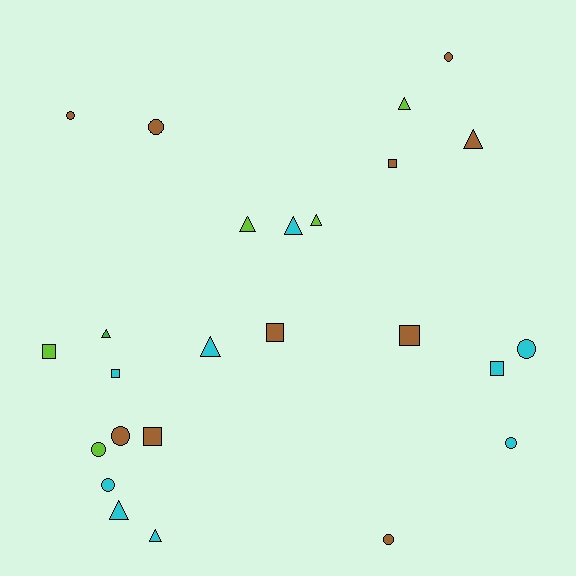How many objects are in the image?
There are 25 objects.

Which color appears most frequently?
Brown, with 10 objects.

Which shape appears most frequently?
Circle, with 9 objects.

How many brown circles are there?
There are 5 brown circles.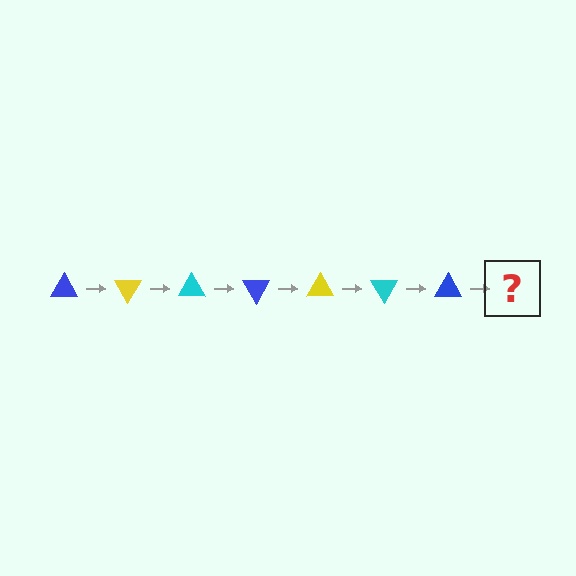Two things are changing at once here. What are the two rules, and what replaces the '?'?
The two rules are that it rotates 60 degrees each step and the color cycles through blue, yellow, and cyan. The '?' should be a yellow triangle, rotated 420 degrees from the start.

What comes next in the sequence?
The next element should be a yellow triangle, rotated 420 degrees from the start.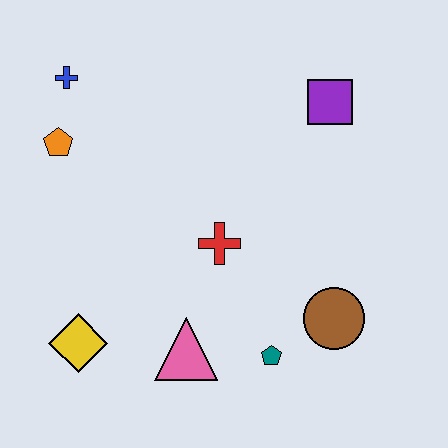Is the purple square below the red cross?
No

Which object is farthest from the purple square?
The yellow diamond is farthest from the purple square.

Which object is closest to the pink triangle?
The teal pentagon is closest to the pink triangle.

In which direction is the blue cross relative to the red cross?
The blue cross is above the red cross.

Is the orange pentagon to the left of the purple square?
Yes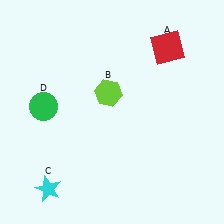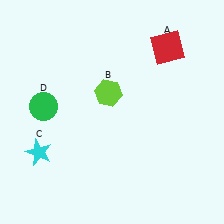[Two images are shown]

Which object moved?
The cyan star (C) moved up.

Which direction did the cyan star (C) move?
The cyan star (C) moved up.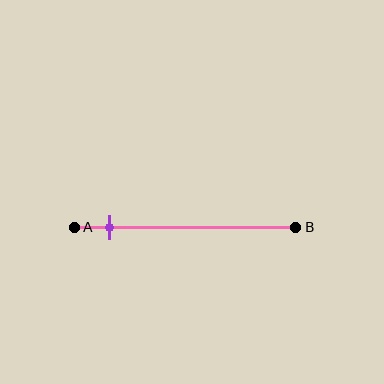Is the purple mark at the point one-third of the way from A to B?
No, the mark is at about 15% from A, not at the 33% one-third point.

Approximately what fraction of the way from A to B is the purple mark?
The purple mark is approximately 15% of the way from A to B.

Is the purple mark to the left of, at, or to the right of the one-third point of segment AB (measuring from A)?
The purple mark is to the left of the one-third point of segment AB.